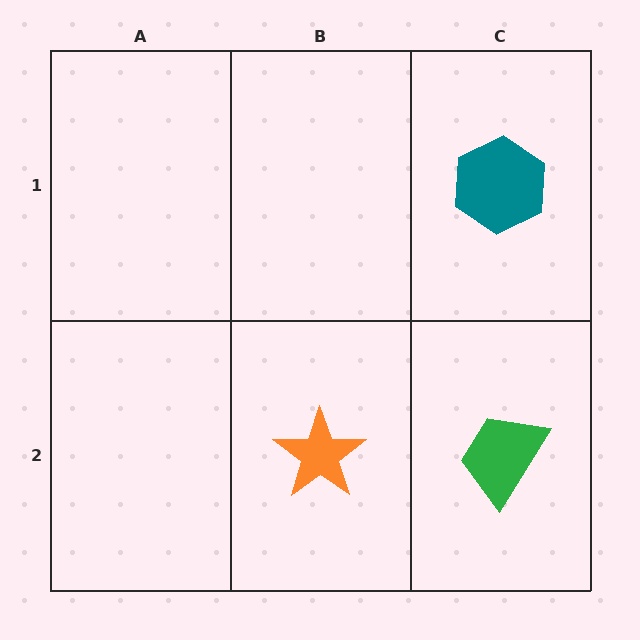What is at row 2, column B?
An orange star.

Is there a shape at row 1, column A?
No, that cell is empty.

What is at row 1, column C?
A teal hexagon.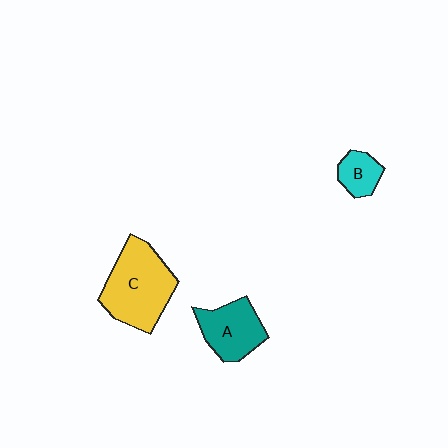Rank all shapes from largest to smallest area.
From largest to smallest: C (yellow), A (teal), B (cyan).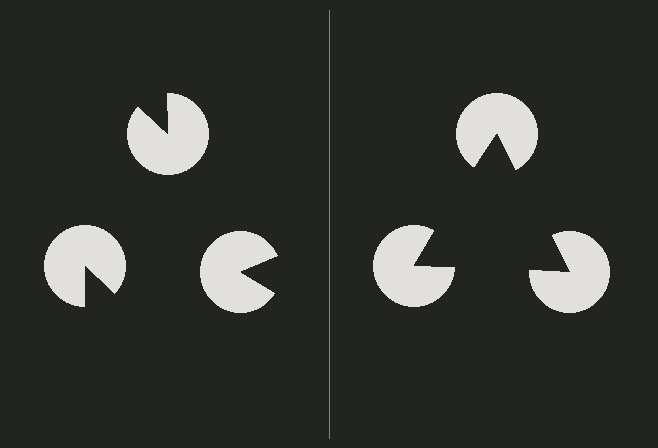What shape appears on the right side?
An illusory triangle.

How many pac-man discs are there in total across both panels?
6 — 3 on each side.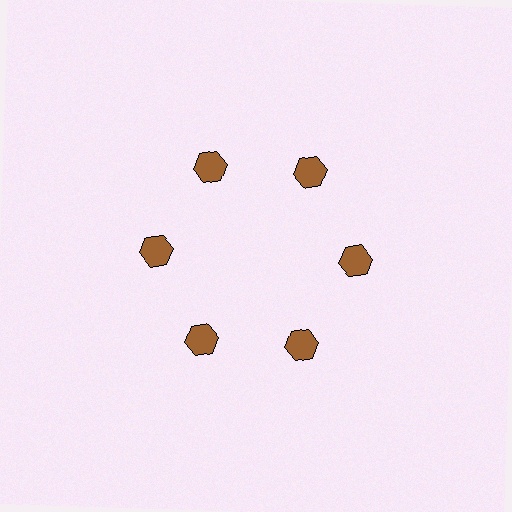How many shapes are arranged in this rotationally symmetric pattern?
There are 6 shapes, arranged in 6 groups of 1.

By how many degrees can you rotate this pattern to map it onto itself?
The pattern maps onto itself every 60 degrees of rotation.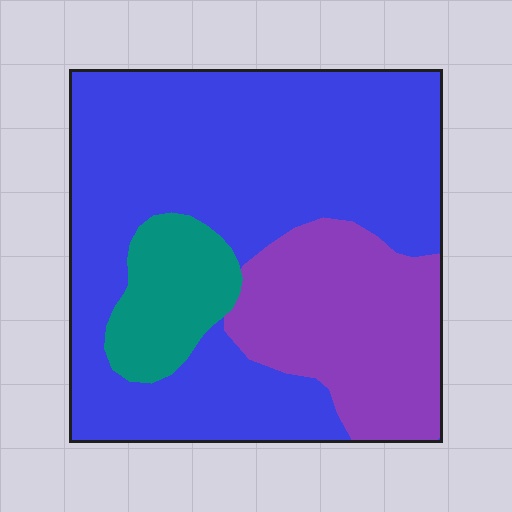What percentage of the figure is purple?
Purple takes up about one quarter (1/4) of the figure.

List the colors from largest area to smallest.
From largest to smallest: blue, purple, teal.